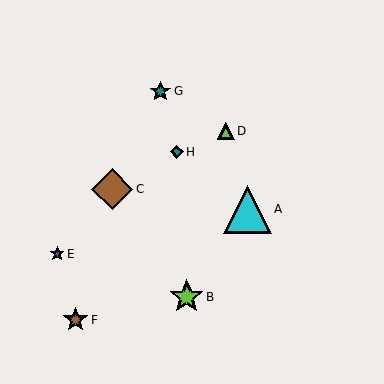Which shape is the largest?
The cyan triangle (labeled A) is the largest.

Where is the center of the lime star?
The center of the lime star is at (187, 297).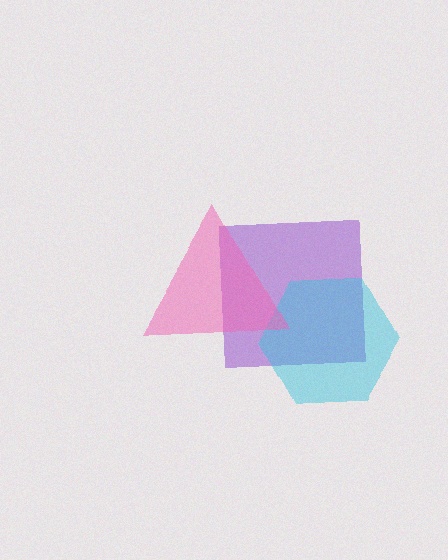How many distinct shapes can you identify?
There are 3 distinct shapes: a purple square, a cyan hexagon, a pink triangle.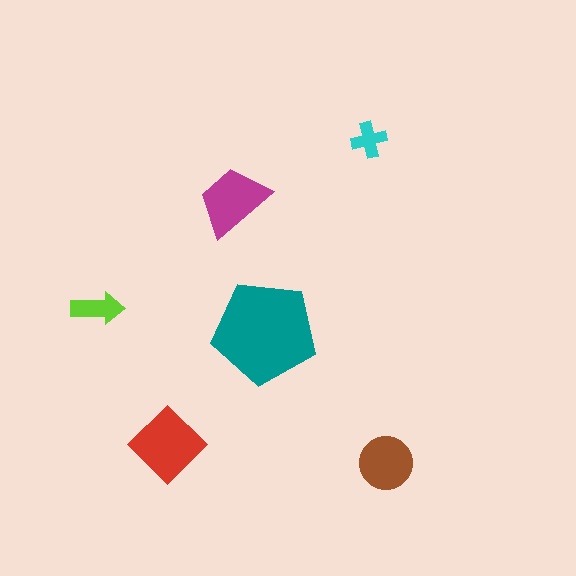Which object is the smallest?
The cyan cross.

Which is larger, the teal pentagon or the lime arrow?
The teal pentagon.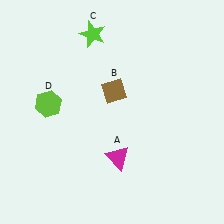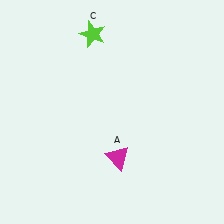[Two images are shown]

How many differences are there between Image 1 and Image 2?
There are 2 differences between the two images.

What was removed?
The brown diamond (B), the lime hexagon (D) were removed in Image 2.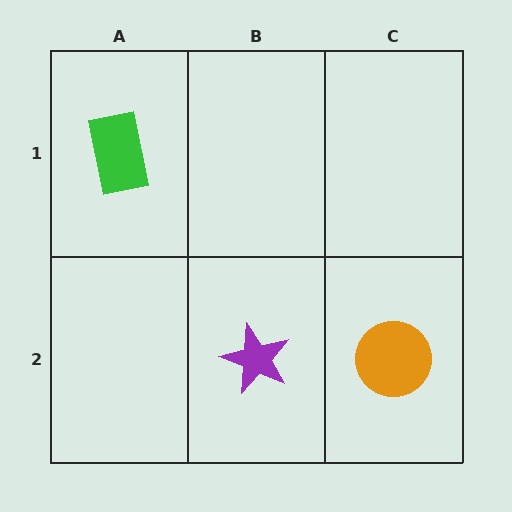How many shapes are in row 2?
2 shapes.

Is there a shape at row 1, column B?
No, that cell is empty.